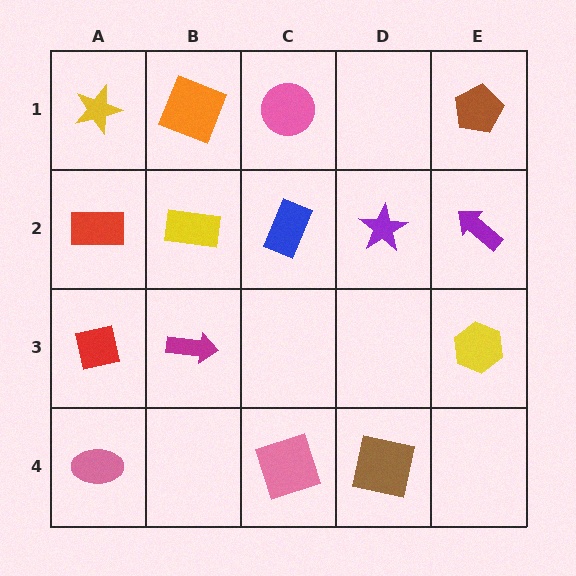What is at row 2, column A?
A red rectangle.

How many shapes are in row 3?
3 shapes.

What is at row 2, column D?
A purple star.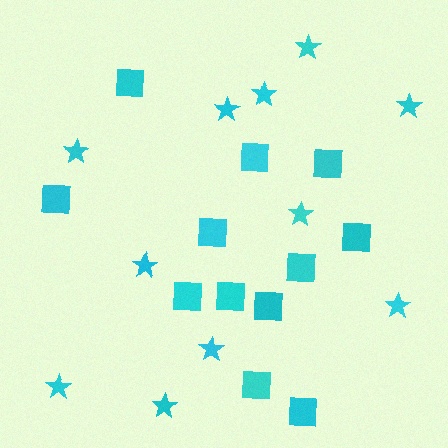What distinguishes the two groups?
There are 2 groups: one group of squares (12) and one group of stars (11).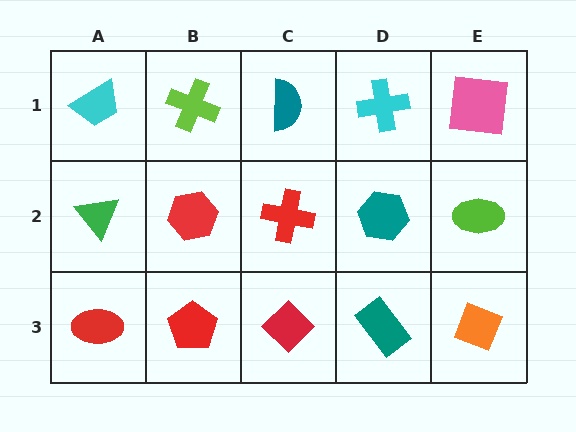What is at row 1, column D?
A cyan cross.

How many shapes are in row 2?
5 shapes.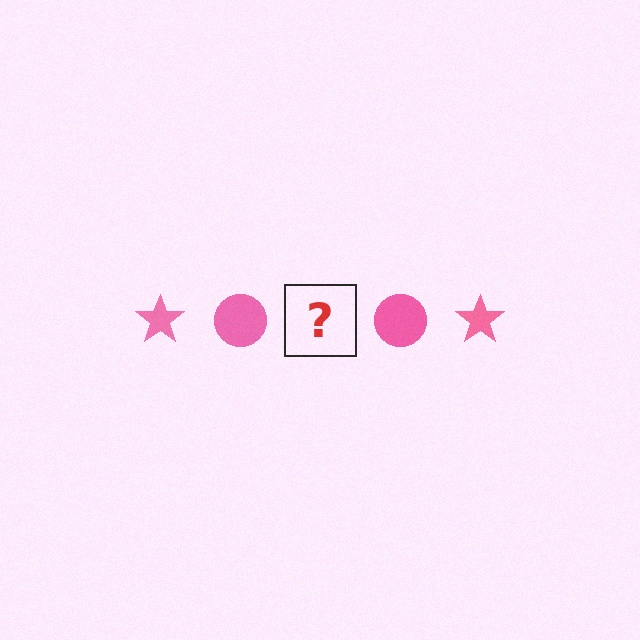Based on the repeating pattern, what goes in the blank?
The blank should be a pink star.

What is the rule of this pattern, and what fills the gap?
The rule is that the pattern cycles through star, circle shapes in pink. The gap should be filled with a pink star.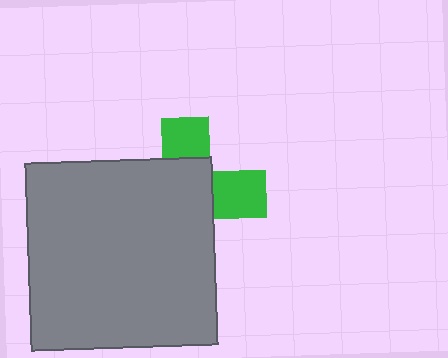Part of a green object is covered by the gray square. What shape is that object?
It is a cross.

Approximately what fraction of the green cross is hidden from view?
Roughly 66% of the green cross is hidden behind the gray square.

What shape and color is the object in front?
The object in front is a gray square.